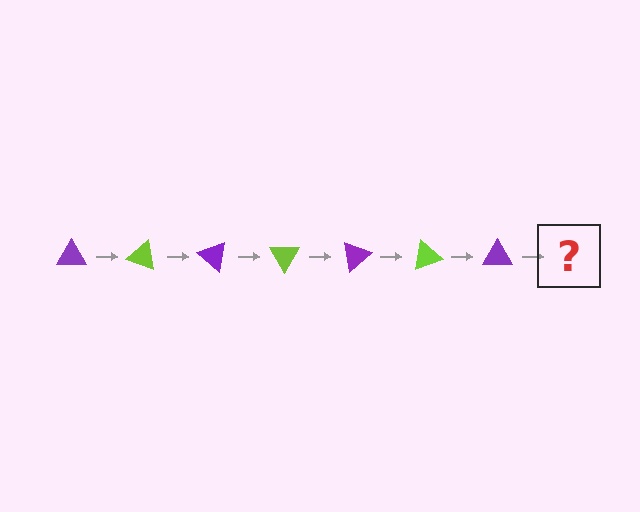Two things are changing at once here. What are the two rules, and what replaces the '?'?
The two rules are that it rotates 20 degrees each step and the color cycles through purple and lime. The '?' should be a lime triangle, rotated 140 degrees from the start.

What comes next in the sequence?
The next element should be a lime triangle, rotated 140 degrees from the start.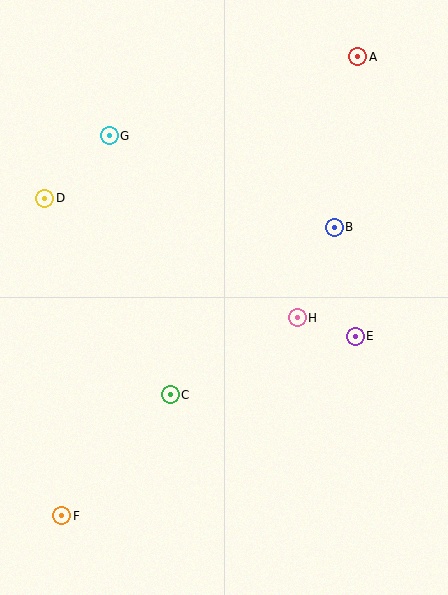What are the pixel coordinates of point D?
Point D is at (45, 198).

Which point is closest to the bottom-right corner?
Point E is closest to the bottom-right corner.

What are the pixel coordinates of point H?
Point H is at (297, 318).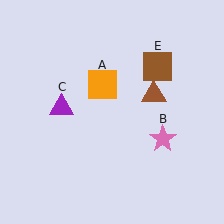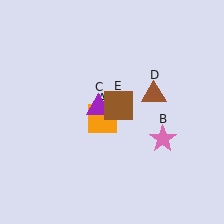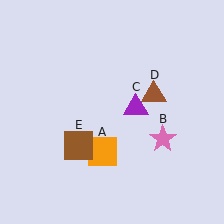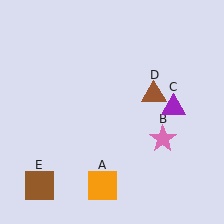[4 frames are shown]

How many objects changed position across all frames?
3 objects changed position: orange square (object A), purple triangle (object C), brown square (object E).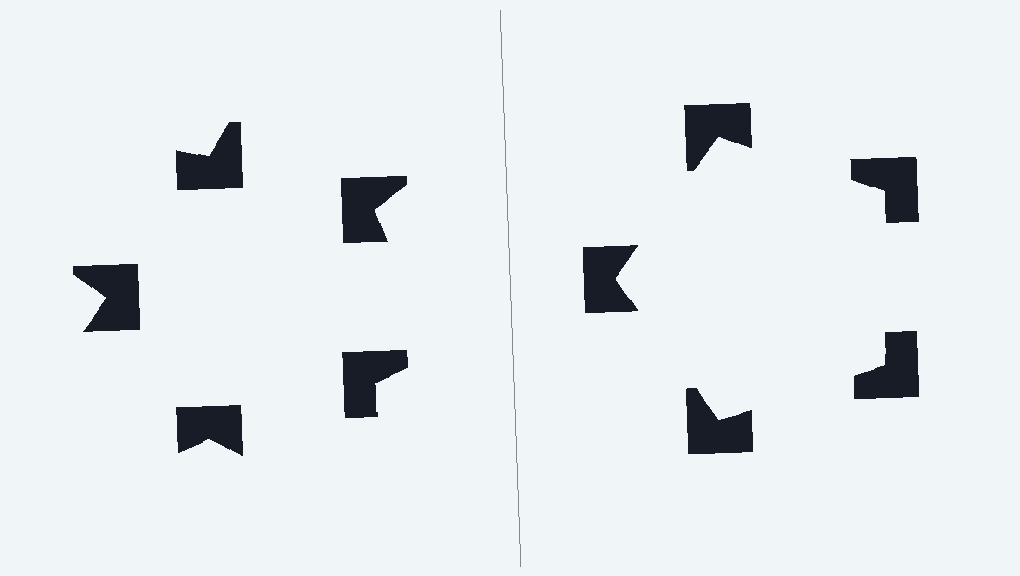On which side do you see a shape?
An illusory pentagon appears on the right side. On the left side the wedge cuts are rotated, so no coherent shape forms.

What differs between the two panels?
The notched squares are positioned identically on both sides; only the wedge orientations differ. On the right they align to a pentagon; on the left they are misaligned.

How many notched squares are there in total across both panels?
10 — 5 on each side.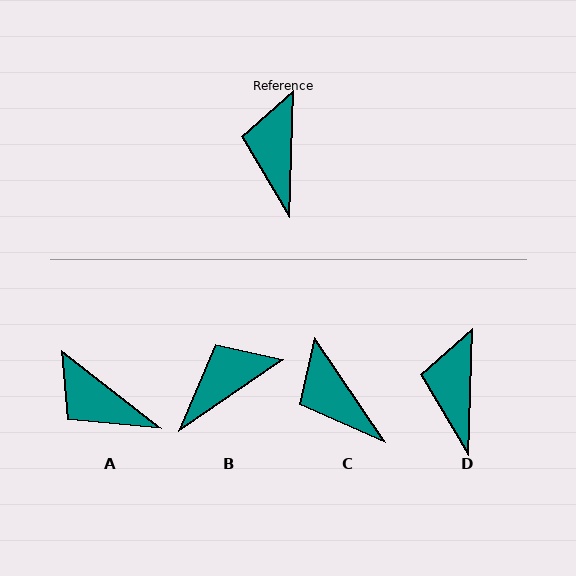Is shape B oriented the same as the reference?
No, it is off by about 54 degrees.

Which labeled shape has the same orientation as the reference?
D.